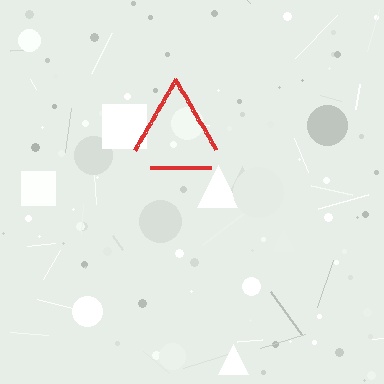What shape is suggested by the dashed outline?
The dashed outline suggests a triangle.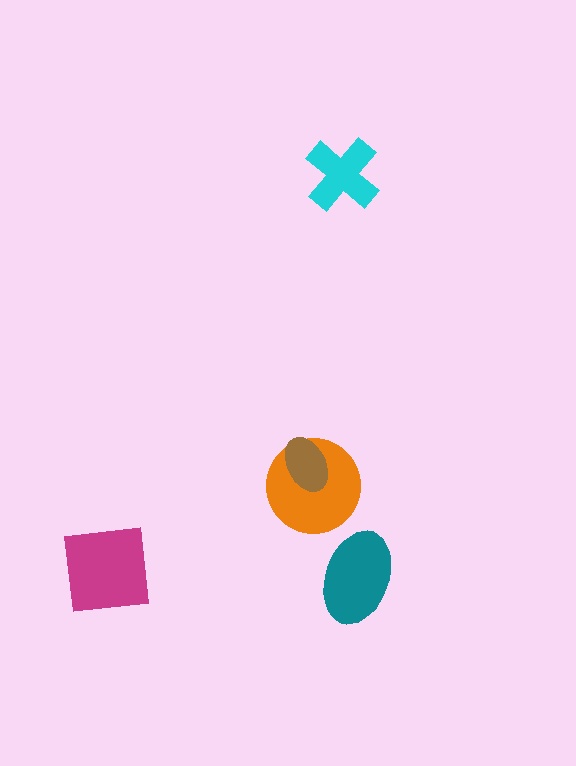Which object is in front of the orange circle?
The brown ellipse is in front of the orange circle.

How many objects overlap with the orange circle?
1 object overlaps with the orange circle.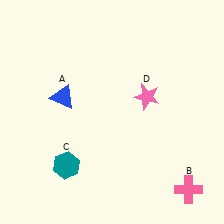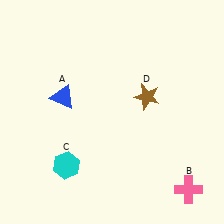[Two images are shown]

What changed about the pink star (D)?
In Image 1, D is pink. In Image 2, it changed to brown.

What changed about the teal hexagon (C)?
In Image 1, C is teal. In Image 2, it changed to cyan.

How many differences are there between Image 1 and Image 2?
There are 2 differences between the two images.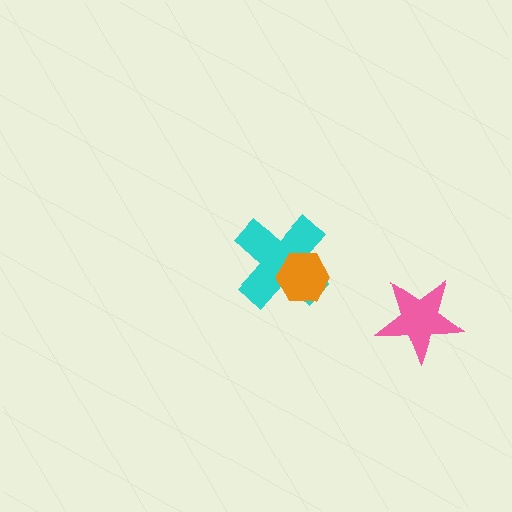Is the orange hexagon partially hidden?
No, no other shape covers it.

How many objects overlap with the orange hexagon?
1 object overlaps with the orange hexagon.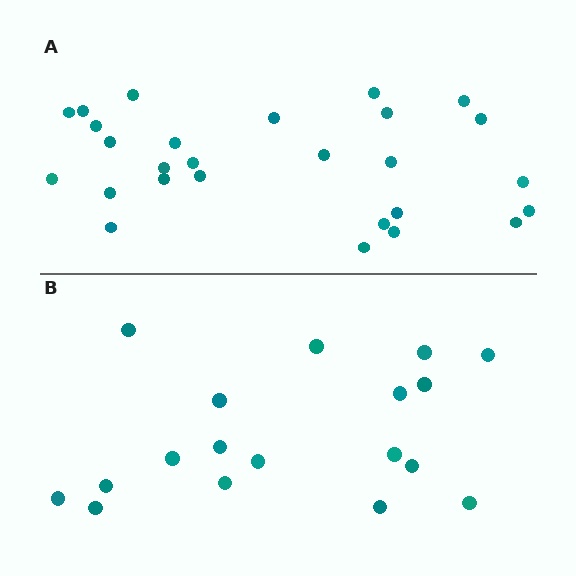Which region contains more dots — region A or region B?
Region A (the top region) has more dots.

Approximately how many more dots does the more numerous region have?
Region A has roughly 8 or so more dots than region B.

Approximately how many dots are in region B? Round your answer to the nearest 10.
About 20 dots. (The exact count is 18, which rounds to 20.)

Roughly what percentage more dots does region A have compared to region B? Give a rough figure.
About 50% more.